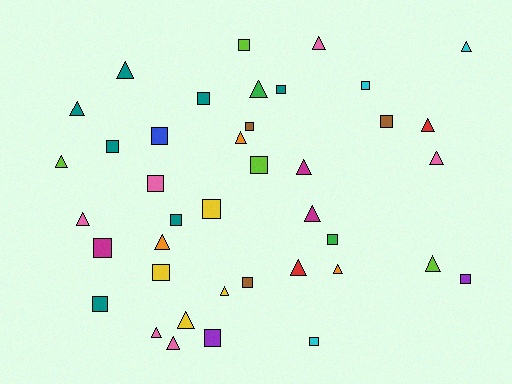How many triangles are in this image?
There are 20 triangles.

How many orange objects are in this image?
There are 3 orange objects.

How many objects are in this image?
There are 40 objects.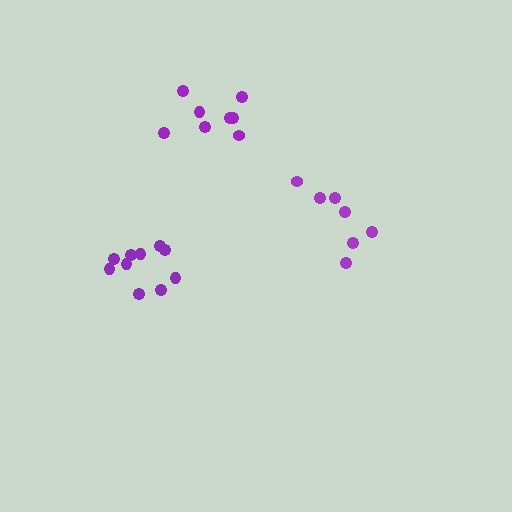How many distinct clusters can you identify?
There are 3 distinct clusters.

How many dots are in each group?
Group 1: 7 dots, Group 2: 10 dots, Group 3: 8 dots (25 total).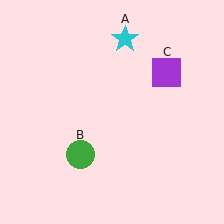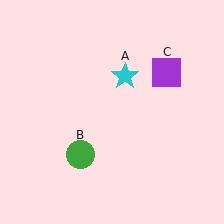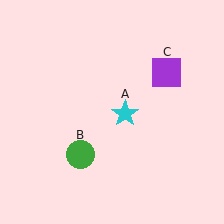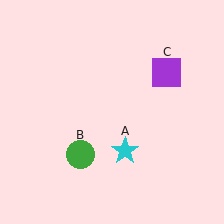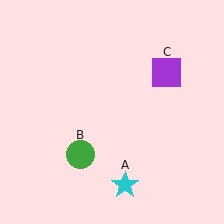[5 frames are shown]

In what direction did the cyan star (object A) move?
The cyan star (object A) moved down.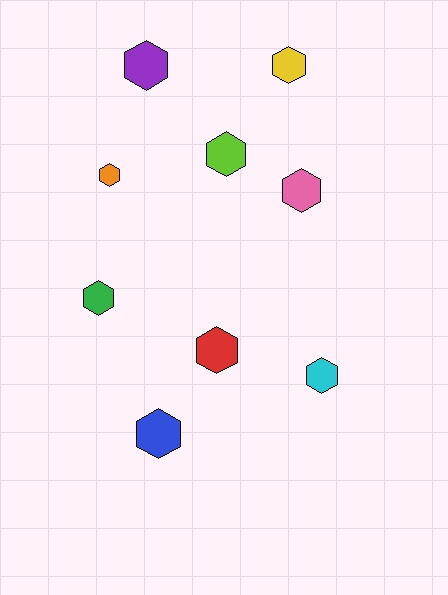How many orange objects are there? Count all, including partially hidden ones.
There is 1 orange object.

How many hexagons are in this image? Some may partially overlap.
There are 9 hexagons.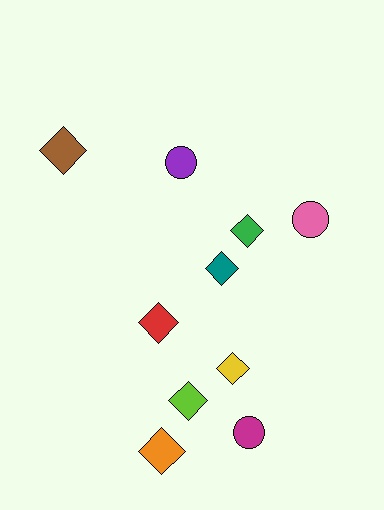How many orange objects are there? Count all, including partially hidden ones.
There is 1 orange object.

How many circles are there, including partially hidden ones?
There are 3 circles.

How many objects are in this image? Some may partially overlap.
There are 10 objects.